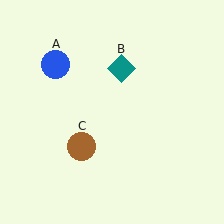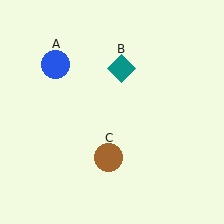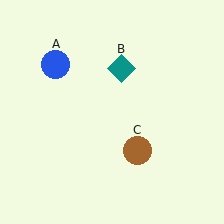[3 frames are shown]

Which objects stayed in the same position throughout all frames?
Blue circle (object A) and teal diamond (object B) remained stationary.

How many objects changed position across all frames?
1 object changed position: brown circle (object C).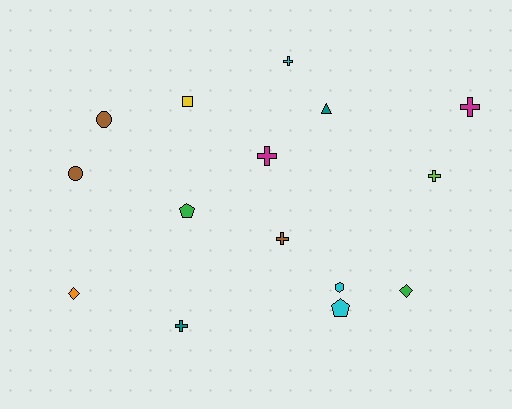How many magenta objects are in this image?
There are 2 magenta objects.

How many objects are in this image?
There are 15 objects.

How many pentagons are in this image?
There are 2 pentagons.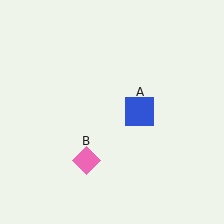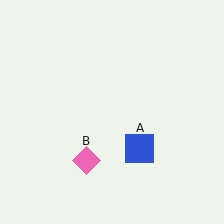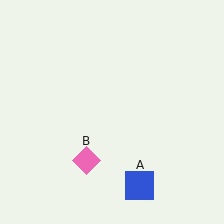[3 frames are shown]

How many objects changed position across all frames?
1 object changed position: blue square (object A).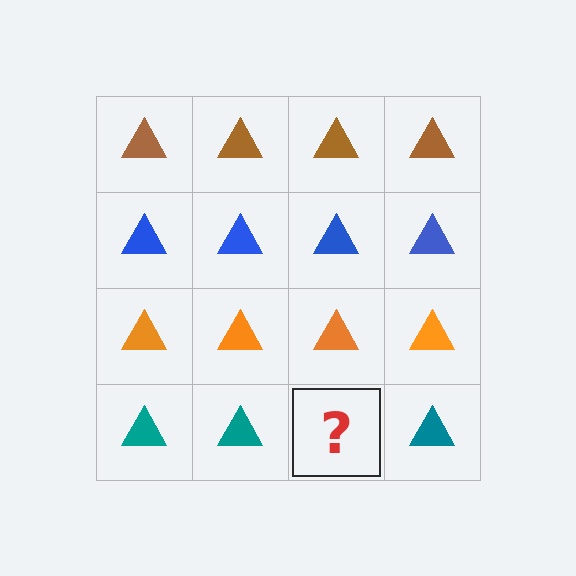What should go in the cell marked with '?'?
The missing cell should contain a teal triangle.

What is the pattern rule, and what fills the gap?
The rule is that each row has a consistent color. The gap should be filled with a teal triangle.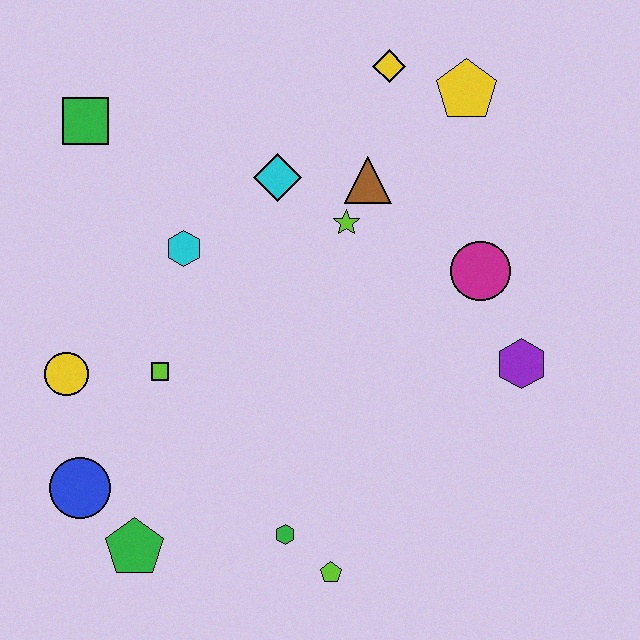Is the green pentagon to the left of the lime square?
Yes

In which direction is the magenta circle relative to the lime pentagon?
The magenta circle is above the lime pentagon.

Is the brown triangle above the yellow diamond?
No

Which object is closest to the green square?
The cyan hexagon is closest to the green square.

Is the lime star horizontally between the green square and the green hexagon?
No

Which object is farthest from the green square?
The lime pentagon is farthest from the green square.